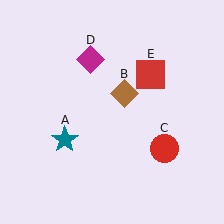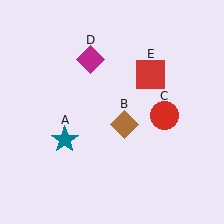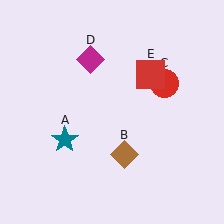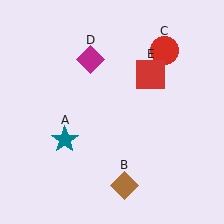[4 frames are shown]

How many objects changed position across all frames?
2 objects changed position: brown diamond (object B), red circle (object C).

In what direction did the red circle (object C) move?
The red circle (object C) moved up.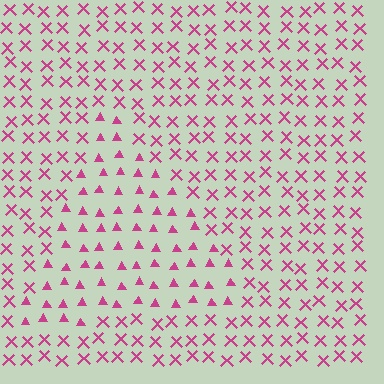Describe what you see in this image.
The image is filled with small magenta elements arranged in a uniform grid. A triangle-shaped region contains triangles, while the surrounding area contains X marks. The boundary is defined purely by the change in element shape.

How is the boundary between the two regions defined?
The boundary is defined by a change in element shape: triangles inside vs. X marks outside. All elements share the same color and spacing.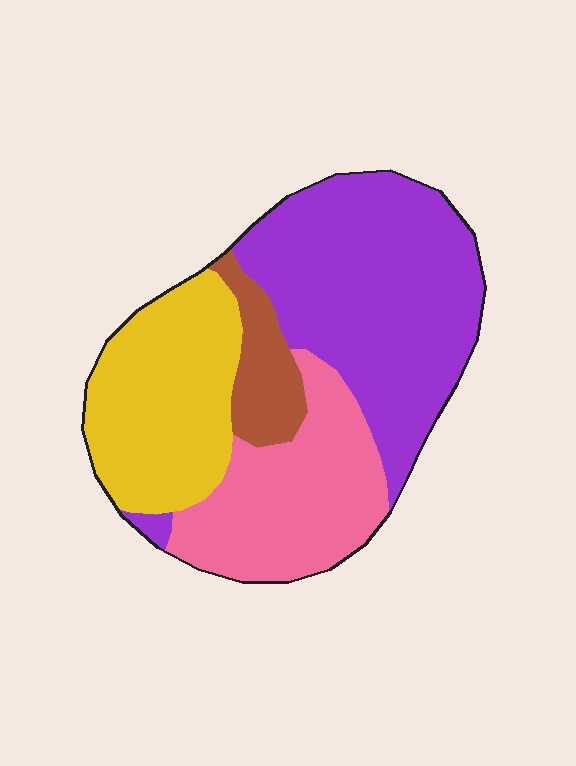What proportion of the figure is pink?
Pink covers about 25% of the figure.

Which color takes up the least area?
Brown, at roughly 10%.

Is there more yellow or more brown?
Yellow.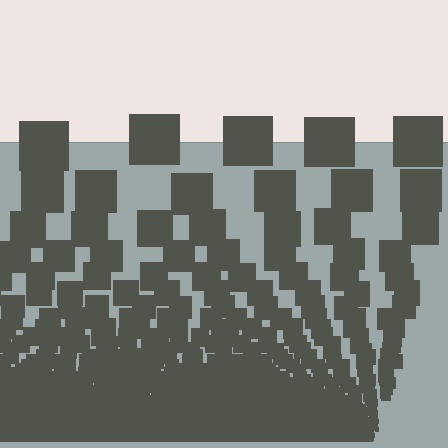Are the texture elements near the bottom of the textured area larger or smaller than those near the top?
Smaller. The gradient is inverted — elements near the bottom are smaller and denser.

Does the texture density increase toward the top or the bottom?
Density increases toward the bottom.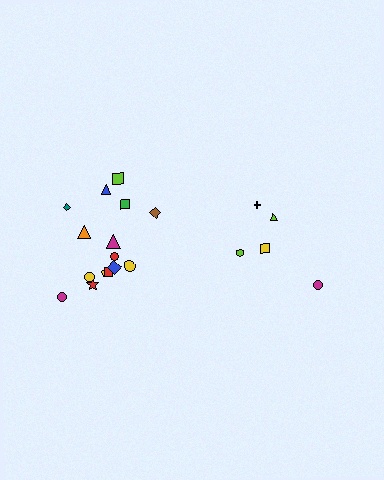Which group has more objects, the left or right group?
The left group.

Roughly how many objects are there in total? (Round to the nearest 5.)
Roughly 20 objects in total.